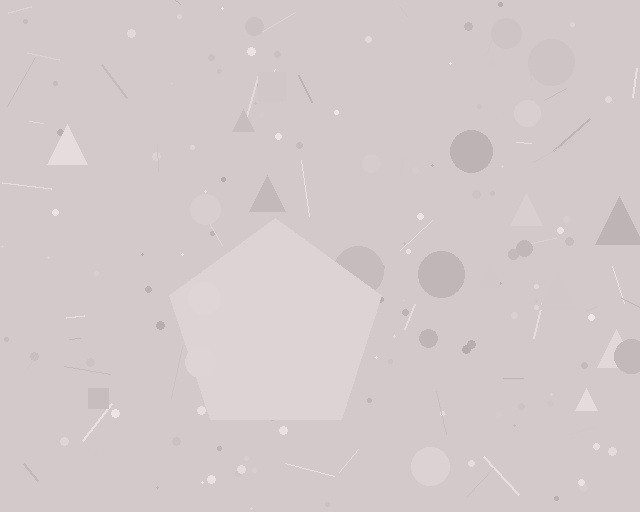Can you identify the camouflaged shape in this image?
The camouflaged shape is a pentagon.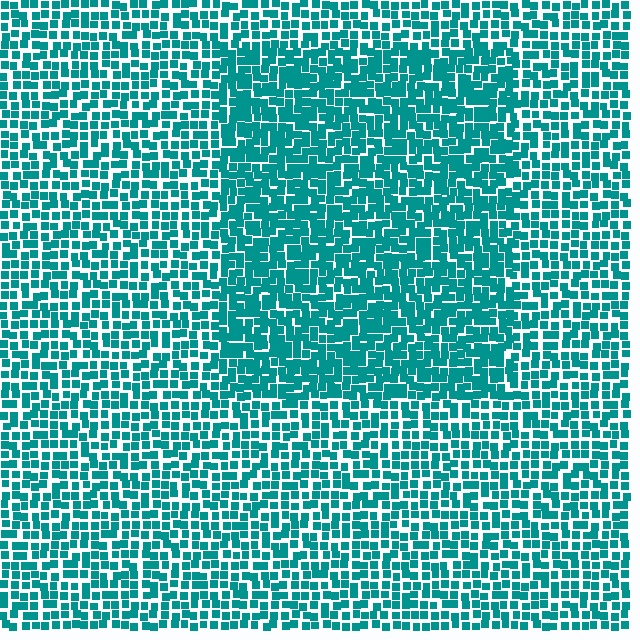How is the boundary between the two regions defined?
The boundary is defined by a change in element density (approximately 1.5x ratio). All elements are the same color, size, and shape.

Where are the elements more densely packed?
The elements are more densely packed inside the rectangle boundary.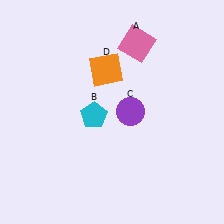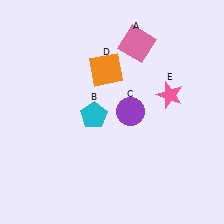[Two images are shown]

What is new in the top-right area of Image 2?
A pink star (E) was added in the top-right area of Image 2.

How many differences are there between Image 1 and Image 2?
There is 1 difference between the two images.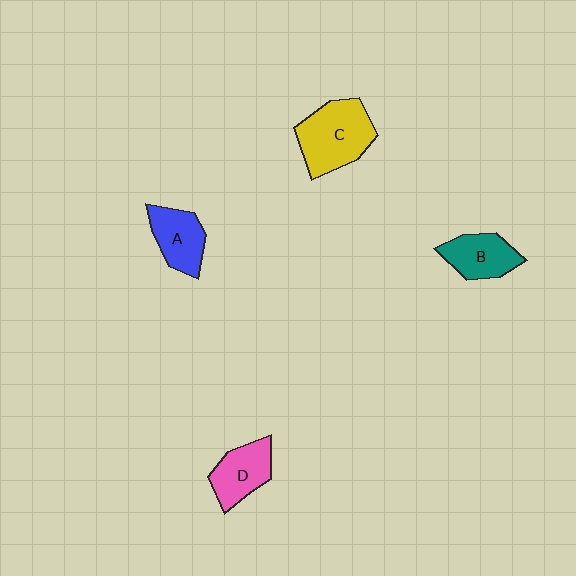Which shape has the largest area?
Shape C (yellow).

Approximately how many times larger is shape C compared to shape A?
Approximately 1.5 times.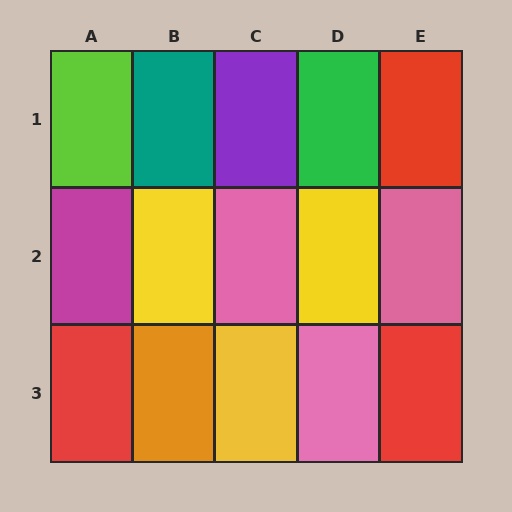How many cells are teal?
1 cell is teal.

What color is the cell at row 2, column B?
Yellow.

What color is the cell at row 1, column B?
Teal.